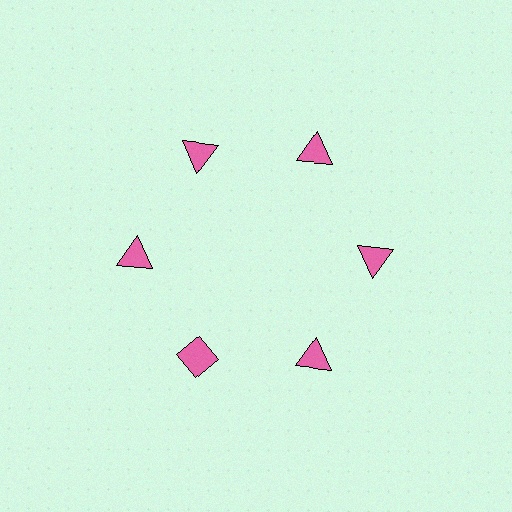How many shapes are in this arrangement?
There are 6 shapes arranged in a ring pattern.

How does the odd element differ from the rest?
It has a different shape: diamond instead of triangle.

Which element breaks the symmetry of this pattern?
The pink diamond at roughly the 7 o'clock position breaks the symmetry. All other shapes are pink triangles.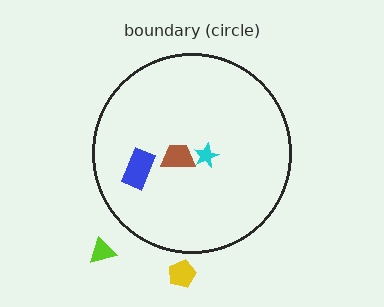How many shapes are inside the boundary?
3 inside, 2 outside.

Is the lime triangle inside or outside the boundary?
Outside.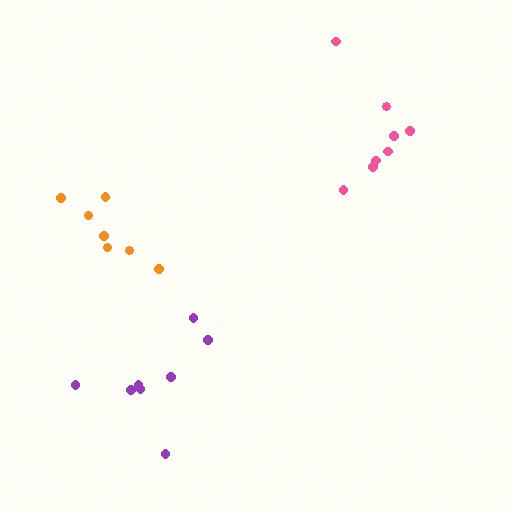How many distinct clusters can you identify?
There are 3 distinct clusters.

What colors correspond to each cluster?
The clusters are colored: purple, pink, orange.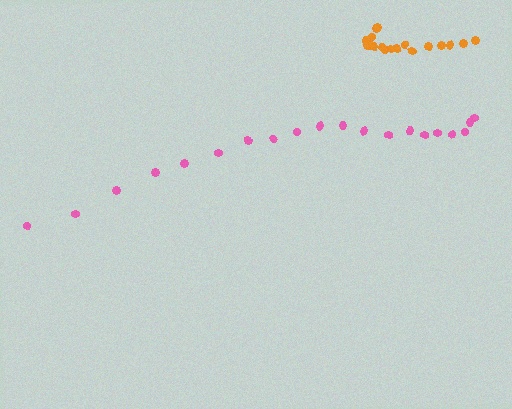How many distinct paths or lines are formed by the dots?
There are 2 distinct paths.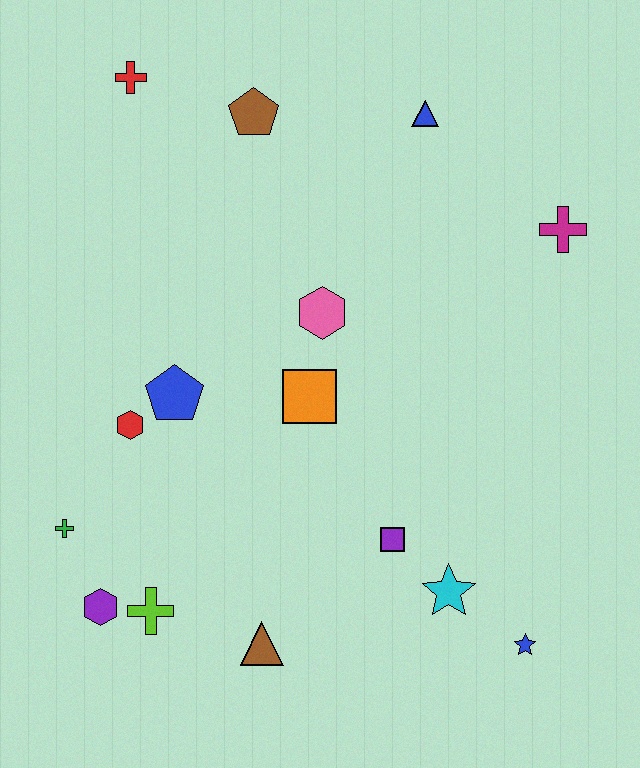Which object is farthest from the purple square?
The red cross is farthest from the purple square.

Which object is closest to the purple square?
The cyan star is closest to the purple square.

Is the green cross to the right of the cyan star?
No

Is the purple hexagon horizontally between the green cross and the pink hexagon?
Yes